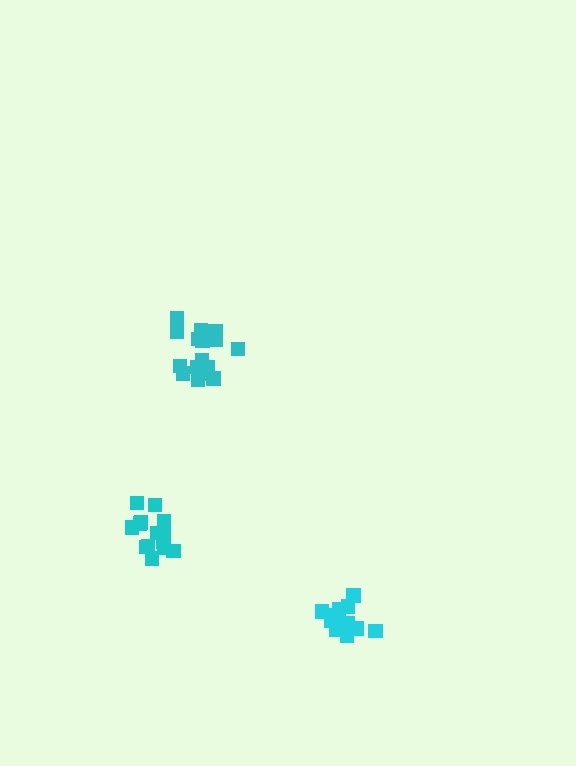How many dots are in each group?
Group 1: 14 dots, Group 2: 17 dots, Group 3: 13 dots (44 total).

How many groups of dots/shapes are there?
There are 3 groups.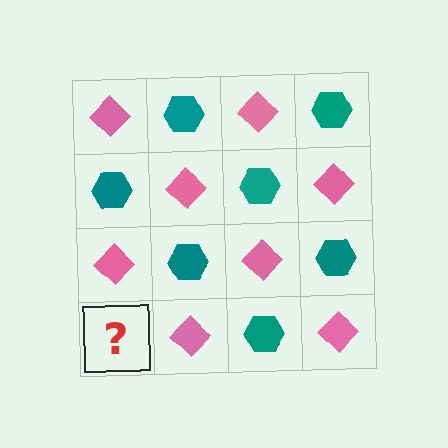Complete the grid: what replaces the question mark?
The question mark should be replaced with a teal hexagon.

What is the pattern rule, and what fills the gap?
The rule is that it alternates pink diamond and teal hexagon in a checkerboard pattern. The gap should be filled with a teal hexagon.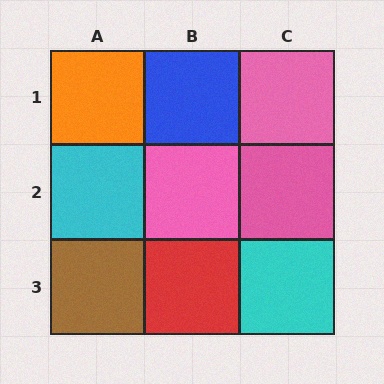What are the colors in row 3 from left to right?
Brown, red, cyan.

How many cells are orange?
1 cell is orange.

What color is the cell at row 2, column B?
Pink.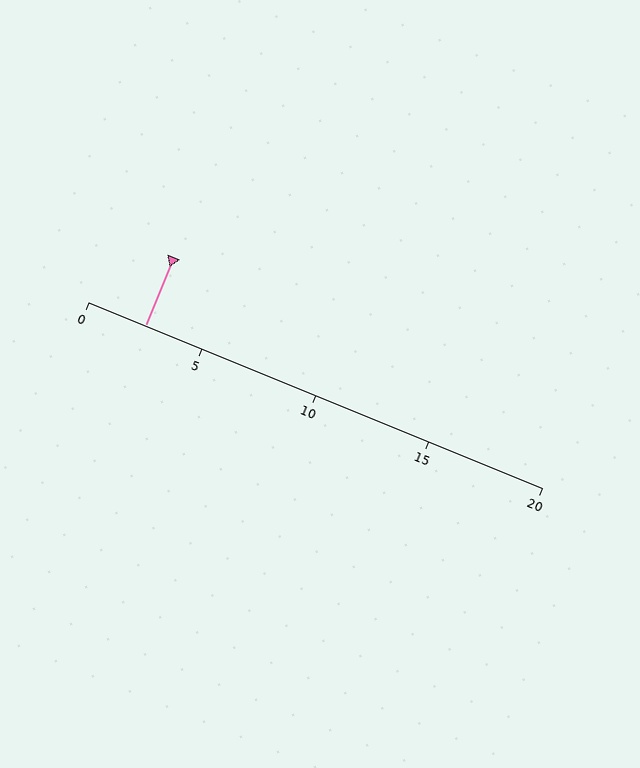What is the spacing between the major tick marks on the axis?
The major ticks are spaced 5 apart.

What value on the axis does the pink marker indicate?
The marker indicates approximately 2.5.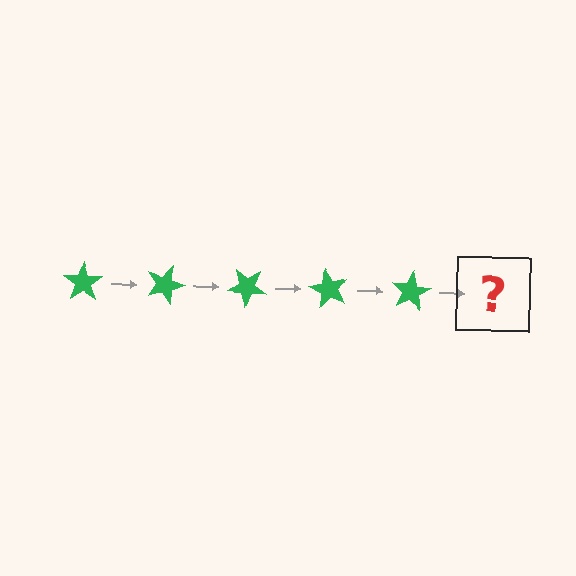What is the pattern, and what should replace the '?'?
The pattern is that the star rotates 20 degrees each step. The '?' should be a green star rotated 100 degrees.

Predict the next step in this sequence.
The next step is a green star rotated 100 degrees.